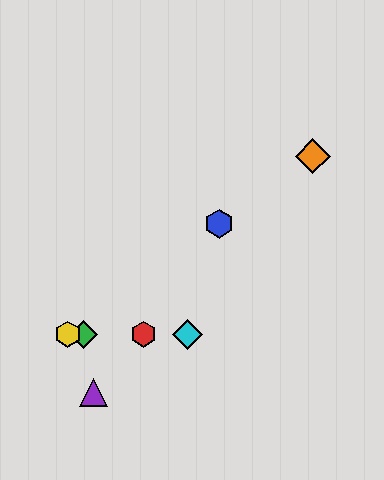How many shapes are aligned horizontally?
4 shapes (the red hexagon, the green diamond, the yellow hexagon, the cyan diamond) are aligned horizontally.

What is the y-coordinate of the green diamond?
The green diamond is at y≈334.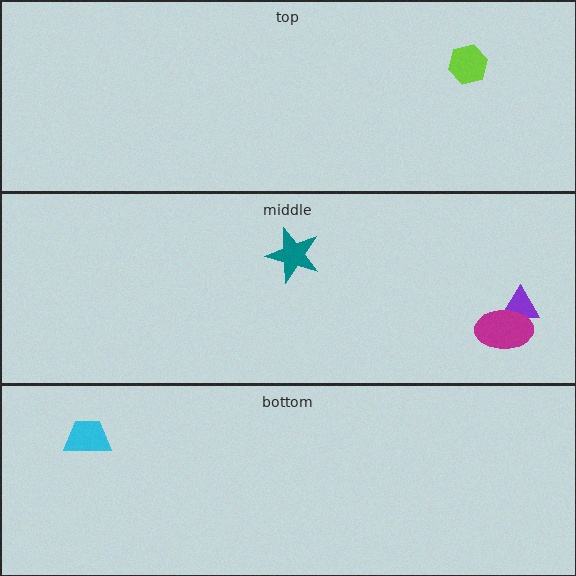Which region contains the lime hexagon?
The top region.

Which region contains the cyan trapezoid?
The bottom region.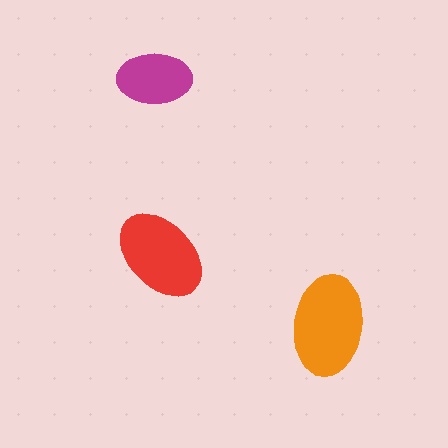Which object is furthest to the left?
The magenta ellipse is leftmost.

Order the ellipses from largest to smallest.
the orange one, the red one, the magenta one.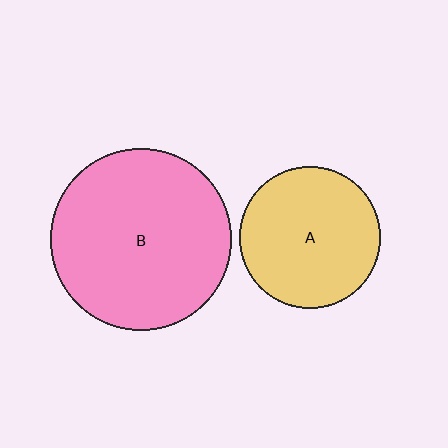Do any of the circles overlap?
No, none of the circles overlap.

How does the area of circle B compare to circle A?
Approximately 1.7 times.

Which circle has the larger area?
Circle B (pink).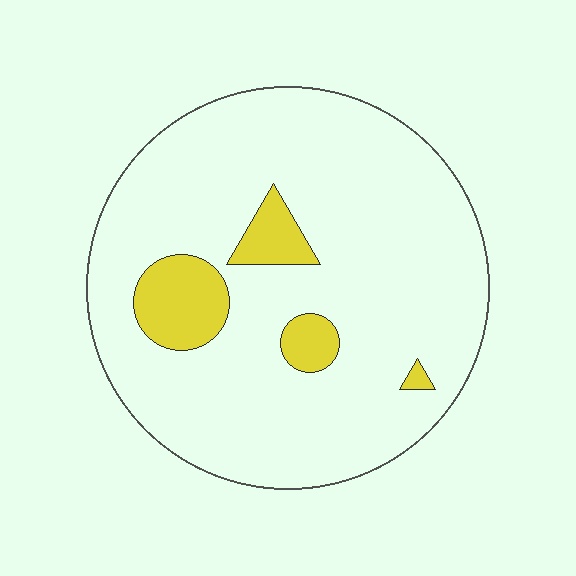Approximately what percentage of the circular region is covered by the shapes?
Approximately 10%.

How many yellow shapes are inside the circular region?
4.